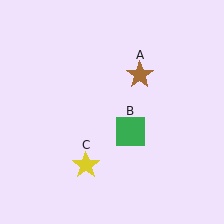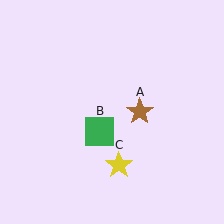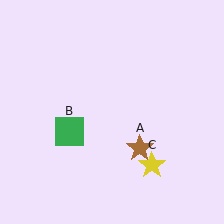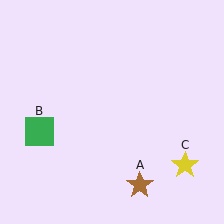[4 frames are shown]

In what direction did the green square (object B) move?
The green square (object B) moved left.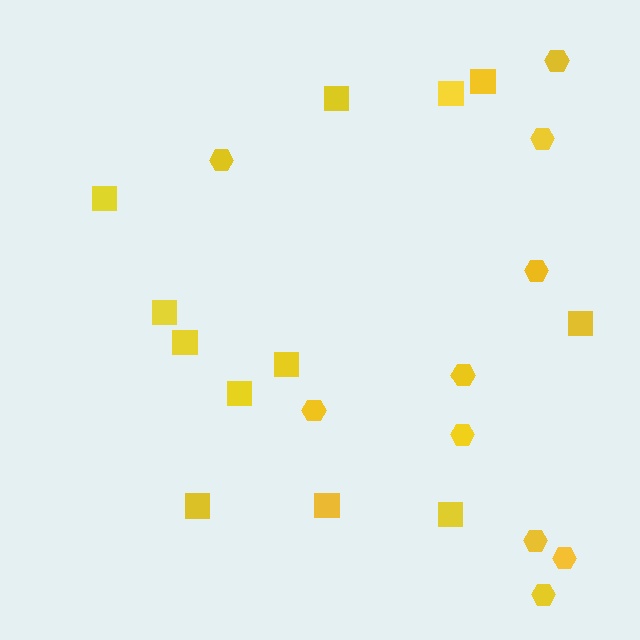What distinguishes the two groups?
There are 2 groups: one group of hexagons (10) and one group of squares (12).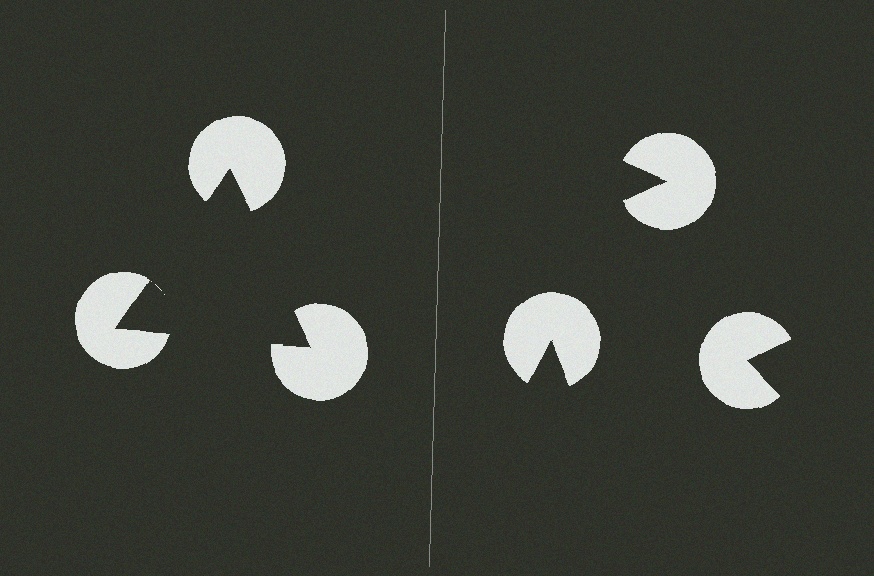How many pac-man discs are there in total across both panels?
6 — 3 on each side.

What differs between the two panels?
The pac-man discs are positioned identically on both sides; only the wedge orientations differ. On the left they align to a triangle; on the right they are misaligned.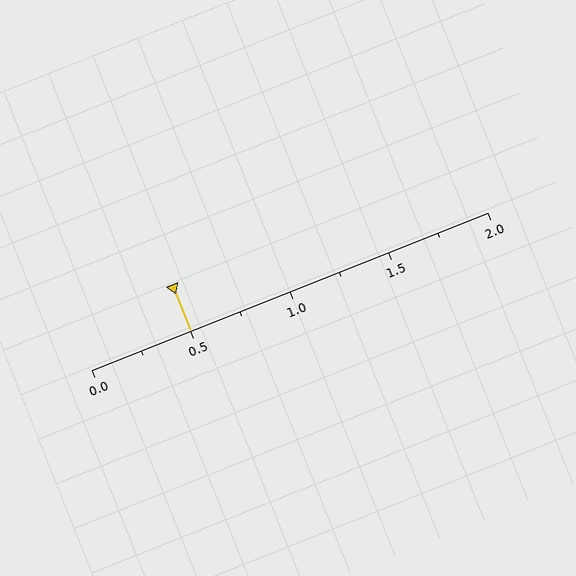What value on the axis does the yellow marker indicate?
The marker indicates approximately 0.5.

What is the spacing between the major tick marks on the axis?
The major ticks are spaced 0.5 apart.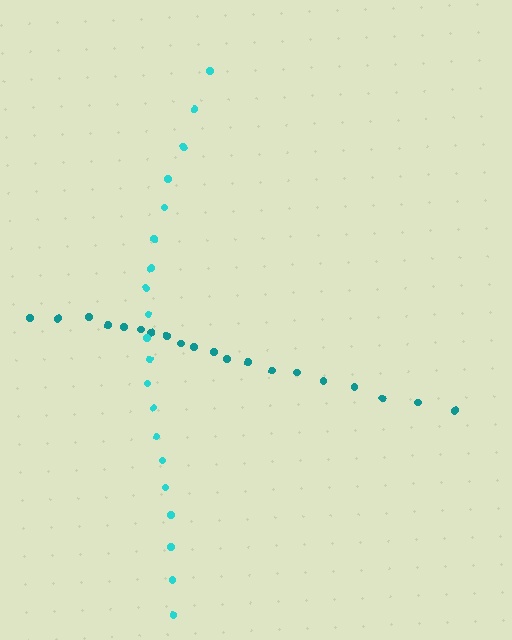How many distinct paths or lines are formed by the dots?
There are 2 distinct paths.